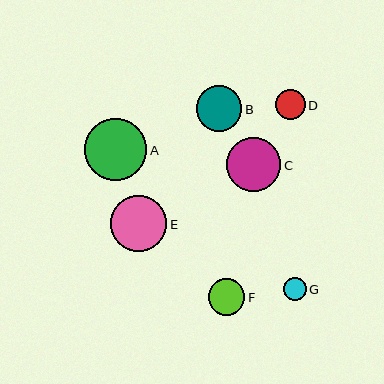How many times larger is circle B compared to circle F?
Circle B is approximately 1.2 times the size of circle F.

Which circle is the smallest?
Circle G is the smallest with a size of approximately 23 pixels.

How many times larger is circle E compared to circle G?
Circle E is approximately 2.4 times the size of circle G.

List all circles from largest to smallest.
From largest to smallest: A, E, C, B, F, D, G.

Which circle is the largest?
Circle A is the largest with a size of approximately 62 pixels.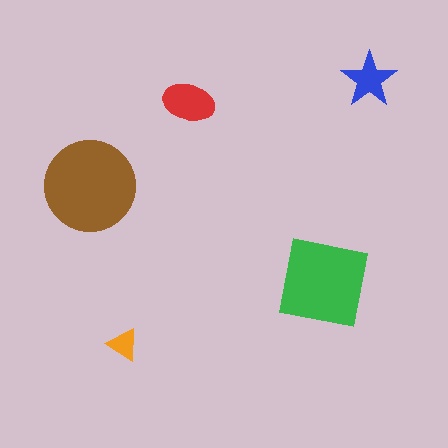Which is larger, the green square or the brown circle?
The brown circle.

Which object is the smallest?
The orange triangle.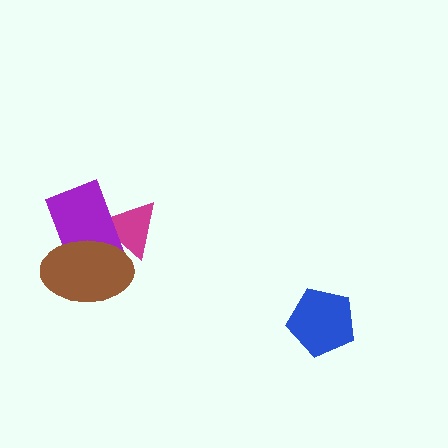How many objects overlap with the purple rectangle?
2 objects overlap with the purple rectangle.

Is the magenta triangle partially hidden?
Yes, it is partially covered by another shape.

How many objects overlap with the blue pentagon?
0 objects overlap with the blue pentagon.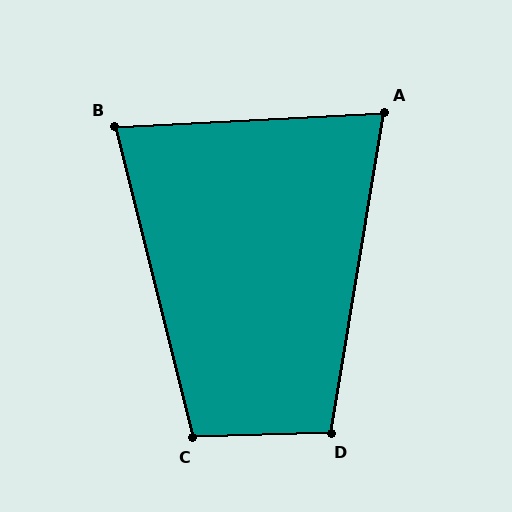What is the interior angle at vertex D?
Approximately 101 degrees (obtuse).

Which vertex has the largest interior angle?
C, at approximately 102 degrees.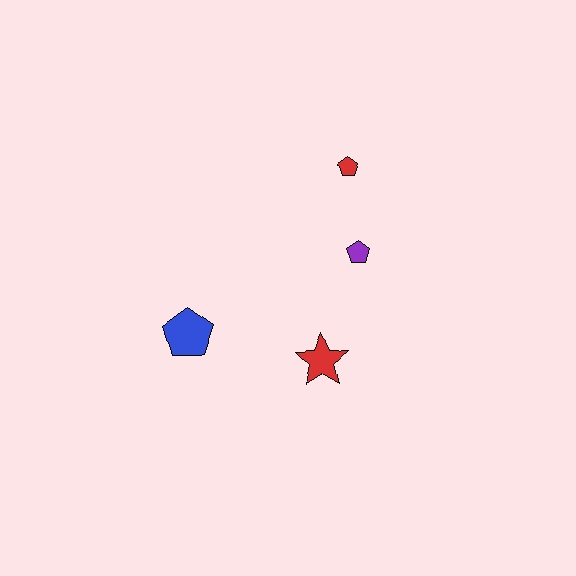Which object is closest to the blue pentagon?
The red star is closest to the blue pentagon.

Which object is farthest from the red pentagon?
The blue pentagon is farthest from the red pentagon.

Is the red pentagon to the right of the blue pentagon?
Yes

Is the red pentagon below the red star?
No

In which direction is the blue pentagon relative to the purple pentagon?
The blue pentagon is to the left of the purple pentagon.